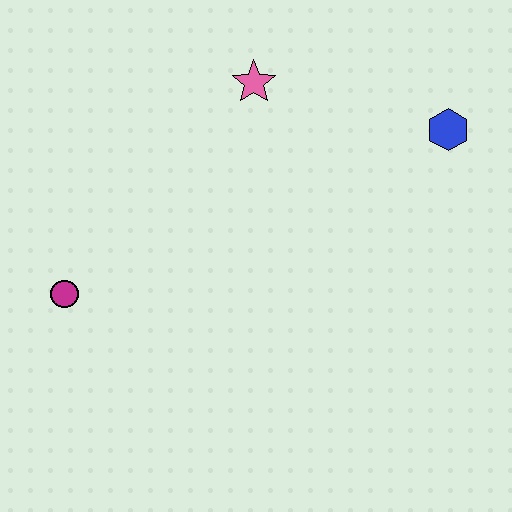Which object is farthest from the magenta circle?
The blue hexagon is farthest from the magenta circle.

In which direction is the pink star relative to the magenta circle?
The pink star is above the magenta circle.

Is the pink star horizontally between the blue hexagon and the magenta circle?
Yes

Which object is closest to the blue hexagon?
The pink star is closest to the blue hexagon.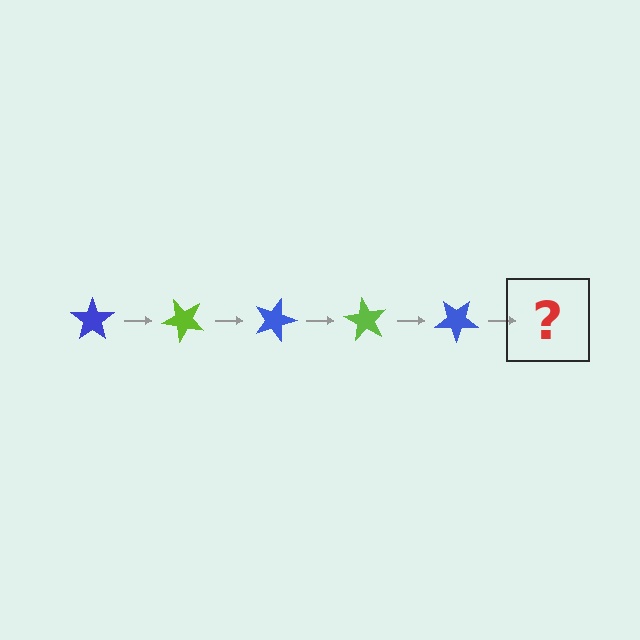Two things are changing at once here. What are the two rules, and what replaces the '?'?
The two rules are that it rotates 45 degrees each step and the color cycles through blue and lime. The '?' should be a lime star, rotated 225 degrees from the start.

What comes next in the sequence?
The next element should be a lime star, rotated 225 degrees from the start.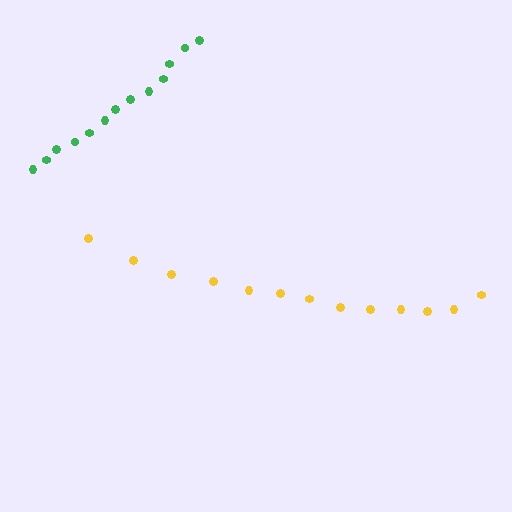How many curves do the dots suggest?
There are 2 distinct paths.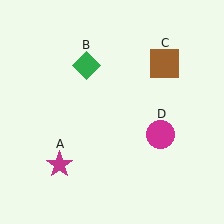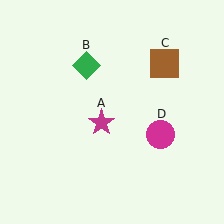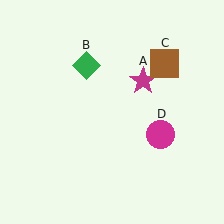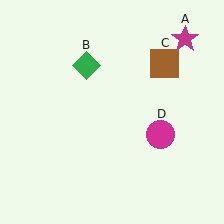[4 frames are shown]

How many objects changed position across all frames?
1 object changed position: magenta star (object A).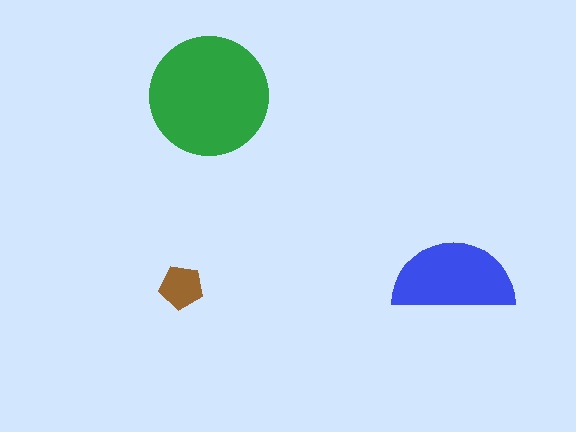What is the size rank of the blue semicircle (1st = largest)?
2nd.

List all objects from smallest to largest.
The brown pentagon, the blue semicircle, the green circle.